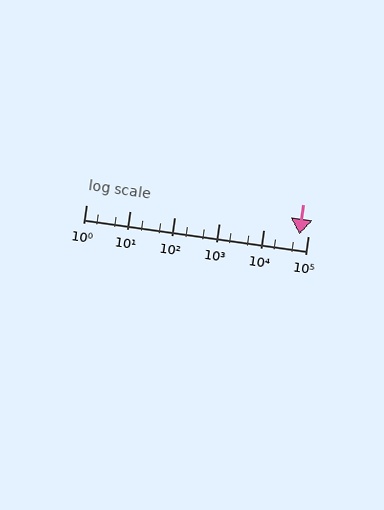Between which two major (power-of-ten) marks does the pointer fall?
The pointer is between 10000 and 100000.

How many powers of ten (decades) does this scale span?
The scale spans 5 decades, from 1 to 100000.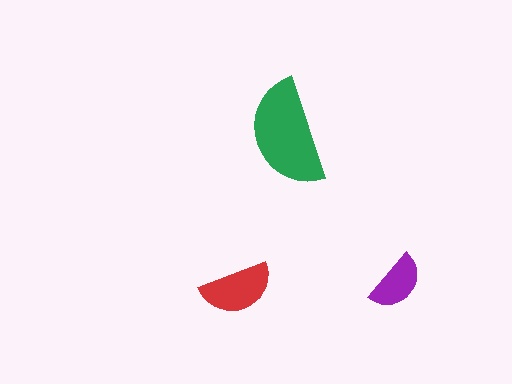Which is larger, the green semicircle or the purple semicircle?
The green one.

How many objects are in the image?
There are 3 objects in the image.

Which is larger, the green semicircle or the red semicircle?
The green one.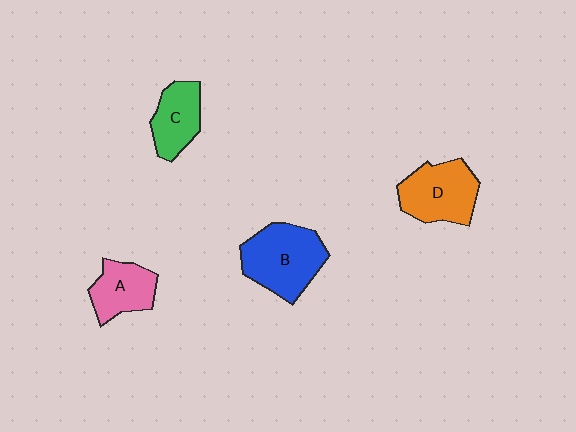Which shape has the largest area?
Shape B (blue).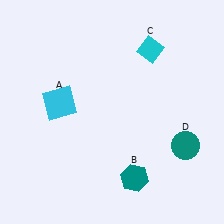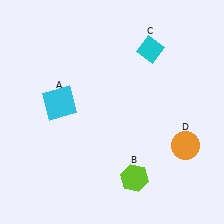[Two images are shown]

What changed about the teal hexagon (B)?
In Image 1, B is teal. In Image 2, it changed to lime.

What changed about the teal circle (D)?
In Image 1, D is teal. In Image 2, it changed to orange.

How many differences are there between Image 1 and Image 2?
There are 2 differences between the two images.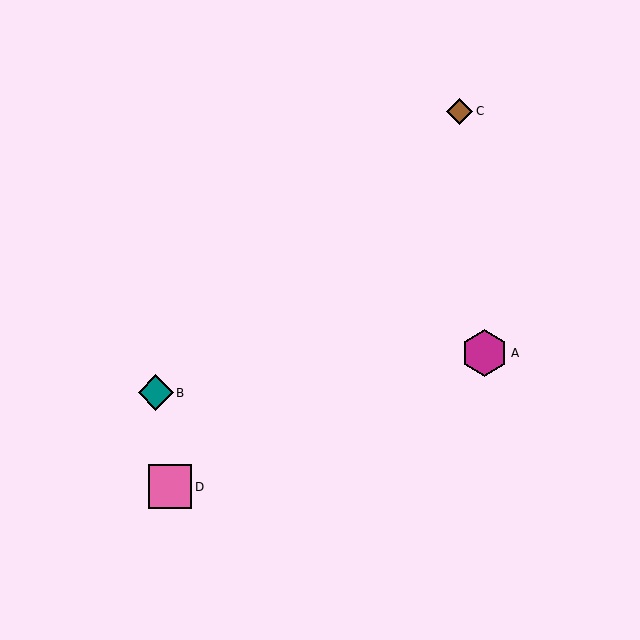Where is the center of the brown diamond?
The center of the brown diamond is at (460, 112).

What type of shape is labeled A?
Shape A is a magenta hexagon.